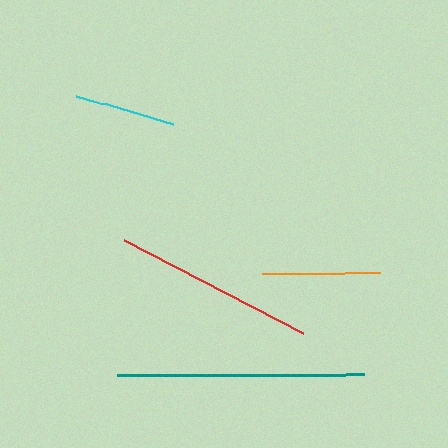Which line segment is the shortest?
The cyan line is the shortest at approximately 100 pixels.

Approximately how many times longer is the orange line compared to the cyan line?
The orange line is approximately 1.2 times the length of the cyan line.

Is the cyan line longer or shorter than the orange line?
The orange line is longer than the cyan line.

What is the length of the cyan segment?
The cyan segment is approximately 100 pixels long.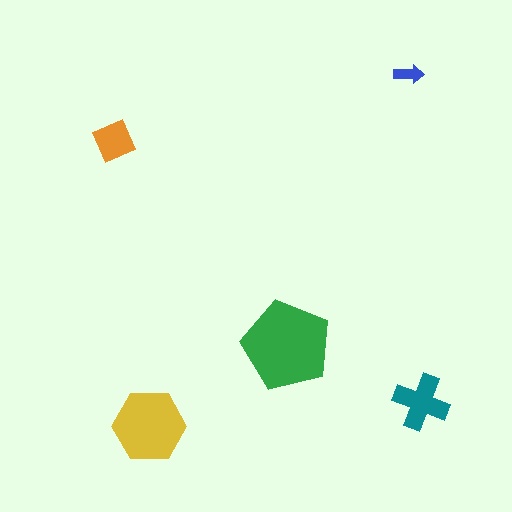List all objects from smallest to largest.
The blue arrow, the orange diamond, the teal cross, the yellow hexagon, the green pentagon.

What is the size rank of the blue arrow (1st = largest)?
5th.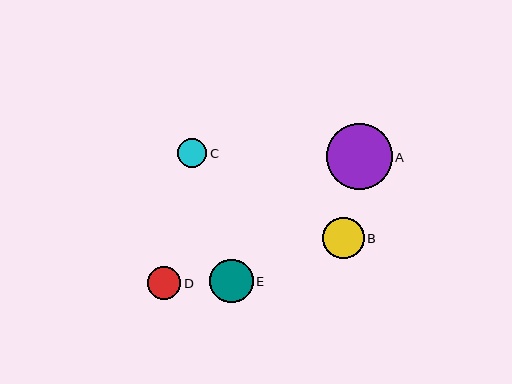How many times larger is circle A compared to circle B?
Circle A is approximately 1.6 times the size of circle B.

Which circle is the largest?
Circle A is the largest with a size of approximately 66 pixels.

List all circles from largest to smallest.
From largest to smallest: A, E, B, D, C.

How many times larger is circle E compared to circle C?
Circle E is approximately 1.5 times the size of circle C.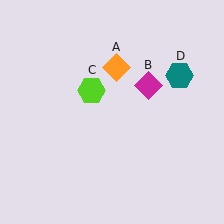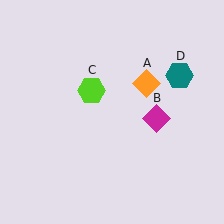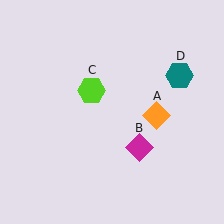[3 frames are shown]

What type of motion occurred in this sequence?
The orange diamond (object A), magenta diamond (object B) rotated clockwise around the center of the scene.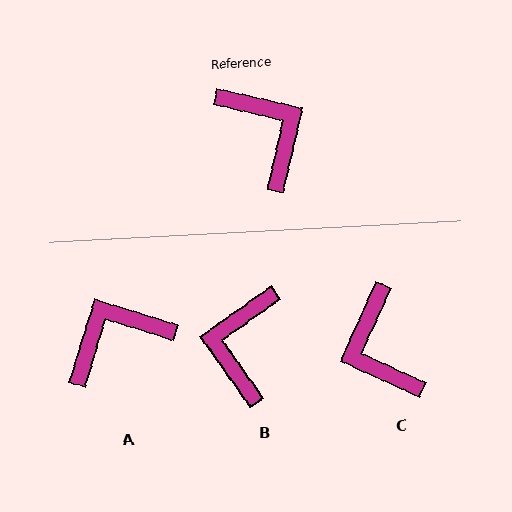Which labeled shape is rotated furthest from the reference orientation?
C, about 168 degrees away.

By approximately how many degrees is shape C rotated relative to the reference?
Approximately 168 degrees counter-clockwise.